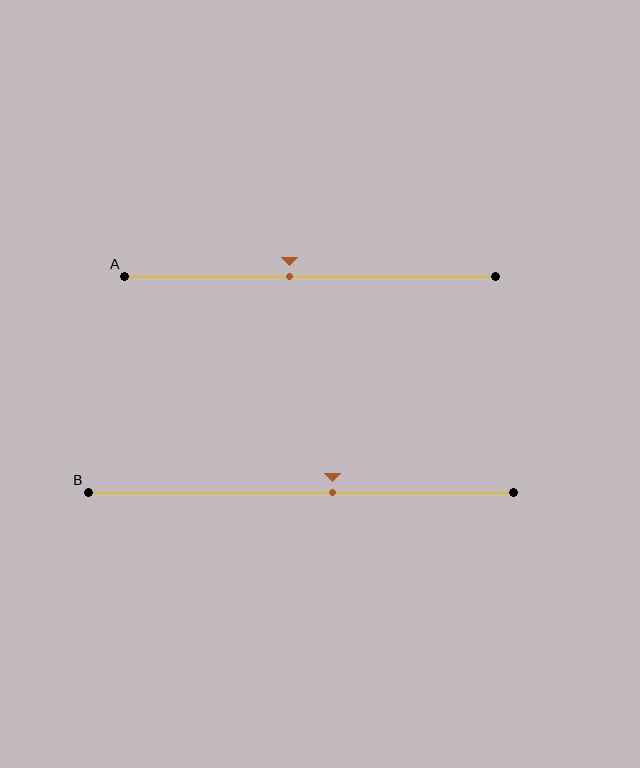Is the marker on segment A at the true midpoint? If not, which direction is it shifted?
No, the marker on segment A is shifted to the left by about 6% of the segment length.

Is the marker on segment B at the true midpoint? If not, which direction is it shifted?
No, the marker on segment B is shifted to the right by about 7% of the segment length.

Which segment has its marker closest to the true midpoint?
Segment A has its marker closest to the true midpoint.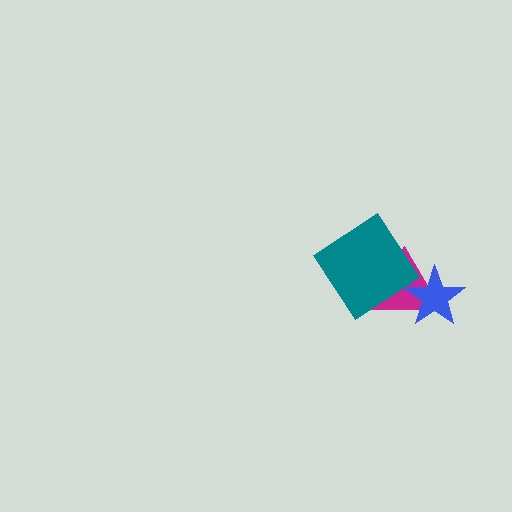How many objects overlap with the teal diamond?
1 object overlaps with the teal diamond.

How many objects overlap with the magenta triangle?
2 objects overlap with the magenta triangle.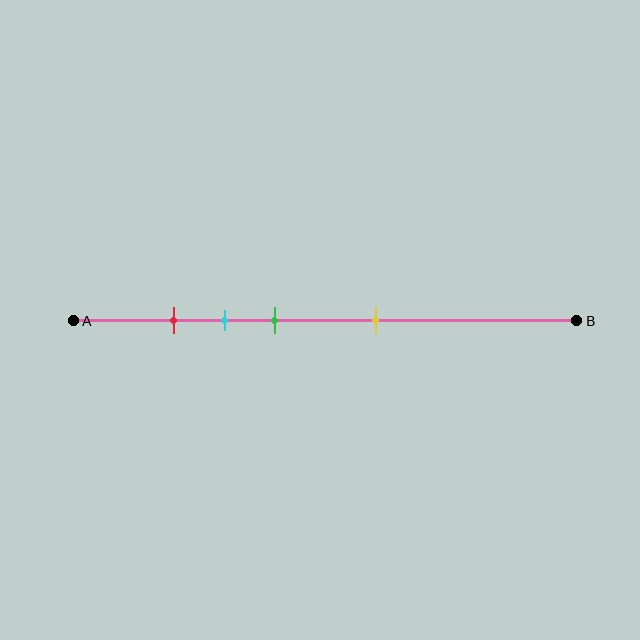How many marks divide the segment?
There are 4 marks dividing the segment.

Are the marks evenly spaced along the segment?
No, the marks are not evenly spaced.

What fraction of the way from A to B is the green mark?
The green mark is approximately 40% (0.4) of the way from A to B.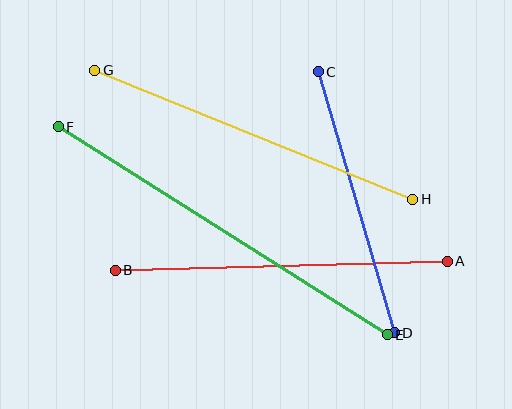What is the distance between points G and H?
The distance is approximately 343 pixels.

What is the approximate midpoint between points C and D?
The midpoint is at approximately (356, 202) pixels.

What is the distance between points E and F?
The distance is approximately 389 pixels.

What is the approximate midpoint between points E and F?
The midpoint is at approximately (223, 231) pixels.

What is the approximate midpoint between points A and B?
The midpoint is at approximately (281, 266) pixels.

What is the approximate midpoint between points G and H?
The midpoint is at approximately (254, 135) pixels.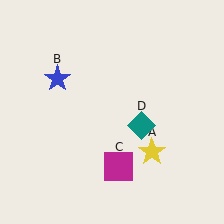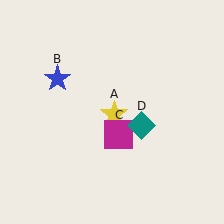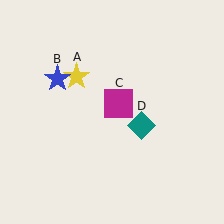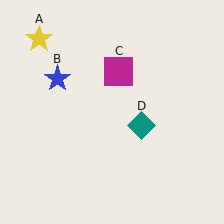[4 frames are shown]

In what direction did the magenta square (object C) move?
The magenta square (object C) moved up.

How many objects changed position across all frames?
2 objects changed position: yellow star (object A), magenta square (object C).